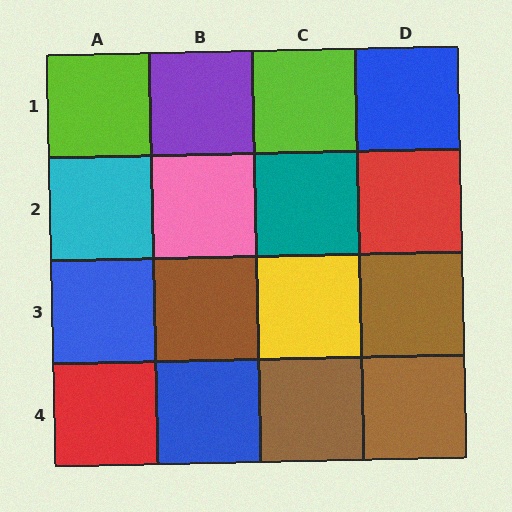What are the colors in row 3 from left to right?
Blue, brown, yellow, brown.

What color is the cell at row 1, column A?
Lime.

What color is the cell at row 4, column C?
Brown.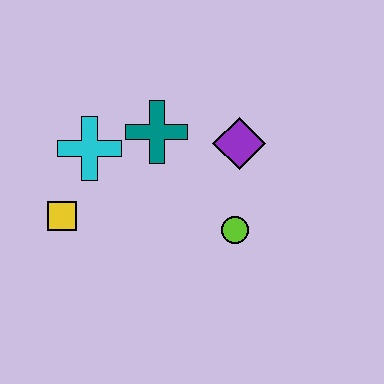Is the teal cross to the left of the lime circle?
Yes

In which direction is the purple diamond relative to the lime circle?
The purple diamond is above the lime circle.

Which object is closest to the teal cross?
The cyan cross is closest to the teal cross.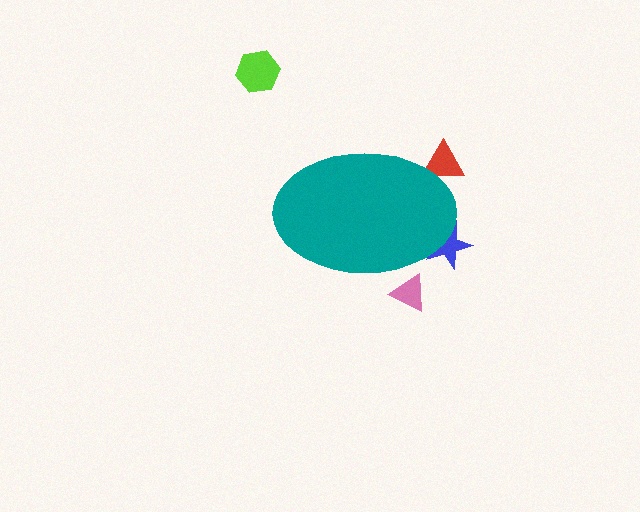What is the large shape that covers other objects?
A teal ellipse.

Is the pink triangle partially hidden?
Yes, the pink triangle is partially hidden behind the teal ellipse.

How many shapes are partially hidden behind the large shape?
3 shapes are partially hidden.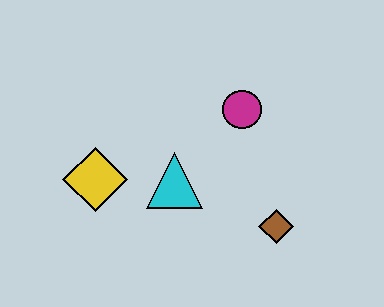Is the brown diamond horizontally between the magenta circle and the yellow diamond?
No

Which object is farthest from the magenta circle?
The yellow diamond is farthest from the magenta circle.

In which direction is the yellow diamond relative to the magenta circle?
The yellow diamond is to the left of the magenta circle.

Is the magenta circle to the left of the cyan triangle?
No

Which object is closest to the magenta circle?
The cyan triangle is closest to the magenta circle.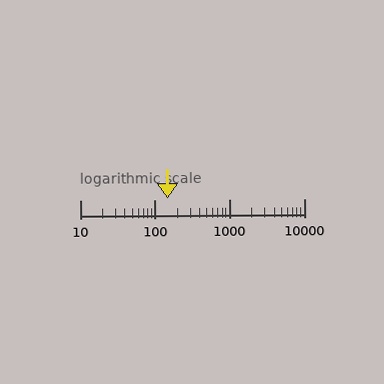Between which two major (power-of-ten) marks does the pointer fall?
The pointer is between 100 and 1000.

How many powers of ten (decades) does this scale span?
The scale spans 3 decades, from 10 to 10000.